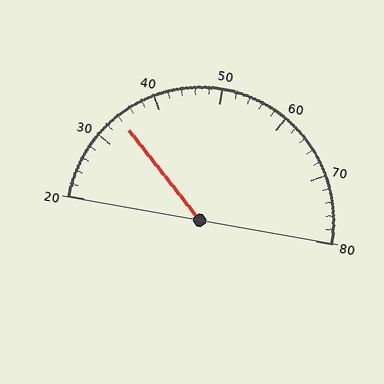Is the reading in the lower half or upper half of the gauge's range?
The reading is in the lower half of the range (20 to 80).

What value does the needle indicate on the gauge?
The needle indicates approximately 34.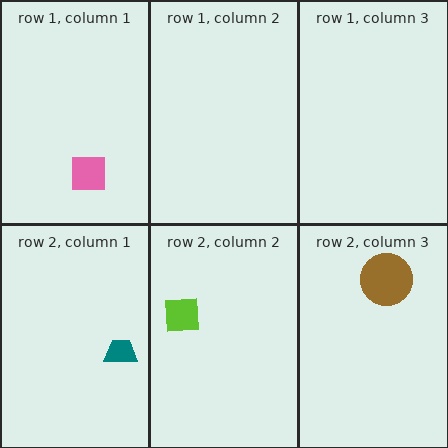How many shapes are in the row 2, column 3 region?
1.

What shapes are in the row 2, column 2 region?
The lime square.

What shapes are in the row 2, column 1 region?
The teal trapezoid.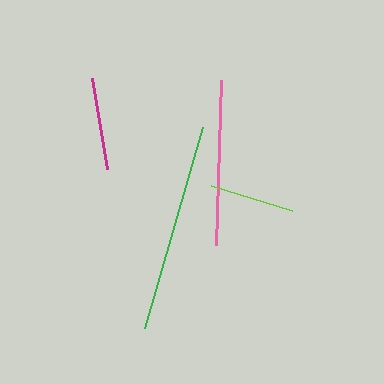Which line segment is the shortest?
The lime line is the shortest at approximately 86 pixels.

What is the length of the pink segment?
The pink segment is approximately 165 pixels long.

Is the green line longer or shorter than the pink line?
The green line is longer than the pink line.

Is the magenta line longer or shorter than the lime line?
The magenta line is longer than the lime line.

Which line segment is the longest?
The green line is the longest at approximately 209 pixels.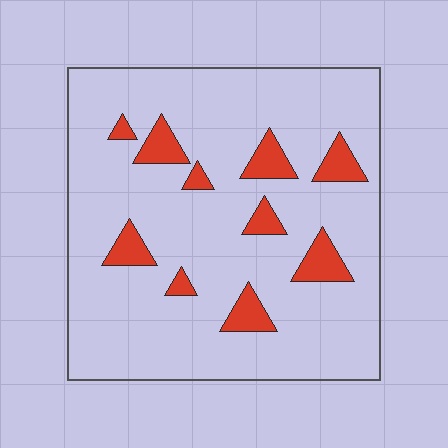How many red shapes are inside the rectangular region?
10.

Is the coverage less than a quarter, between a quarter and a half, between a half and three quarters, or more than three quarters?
Less than a quarter.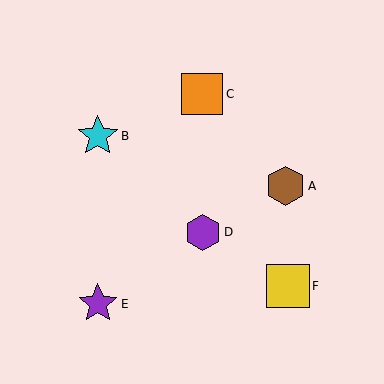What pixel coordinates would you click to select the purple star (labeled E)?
Click at (98, 304) to select the purple star E.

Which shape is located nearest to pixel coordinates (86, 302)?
The purple star (labeled E) at (98, 304) is nearest to that location.